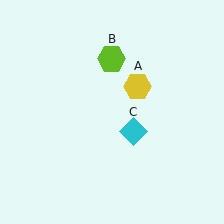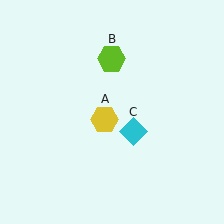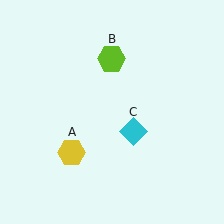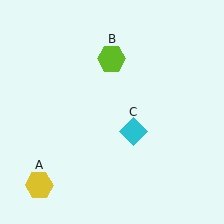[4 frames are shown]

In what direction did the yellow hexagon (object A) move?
The yellow hexagon (object A) moved down and to the left.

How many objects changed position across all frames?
1 object changed position: yellow hexagon (object A).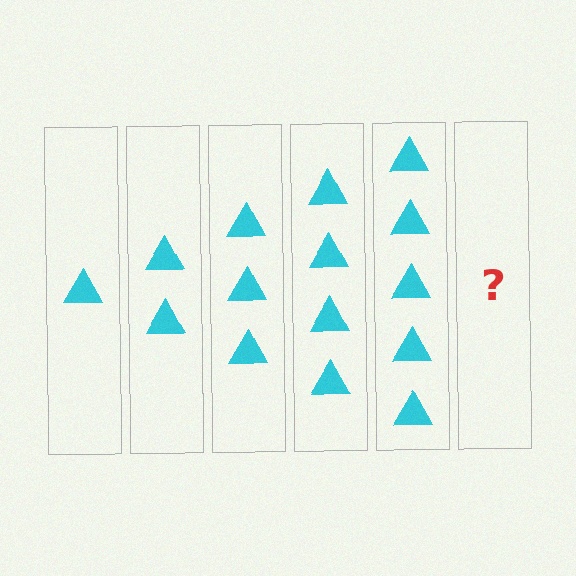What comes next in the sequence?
The next element should be 6 triangles.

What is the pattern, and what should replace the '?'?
The pattern is that each step adds one more triangle. The '?' should be 6 triangles.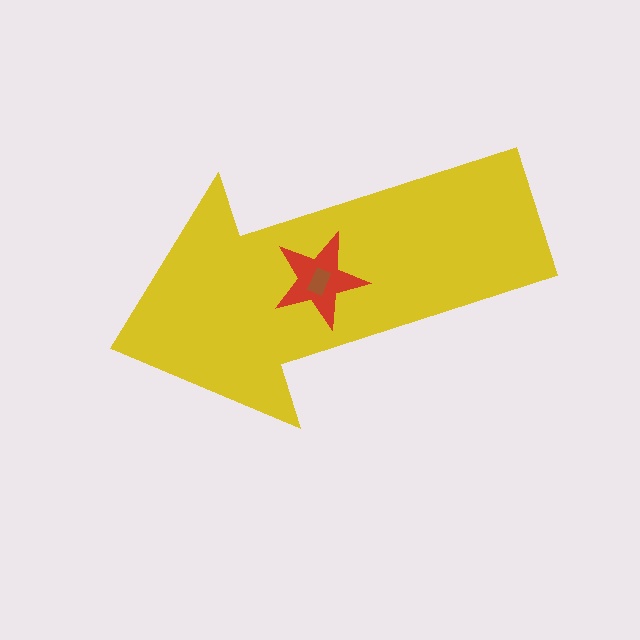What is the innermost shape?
The brown rectangle.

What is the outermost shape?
The yellow arrow.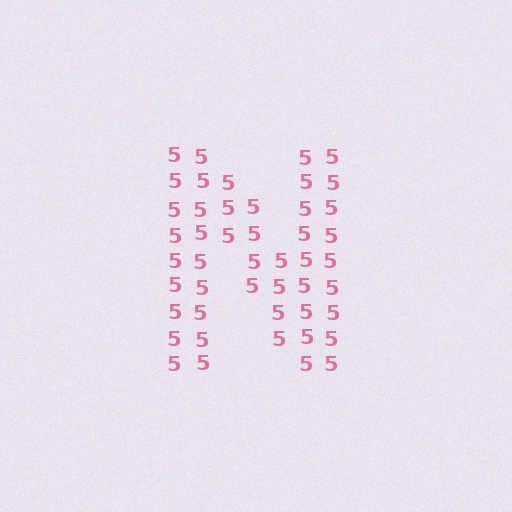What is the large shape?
The large shape is the letter N.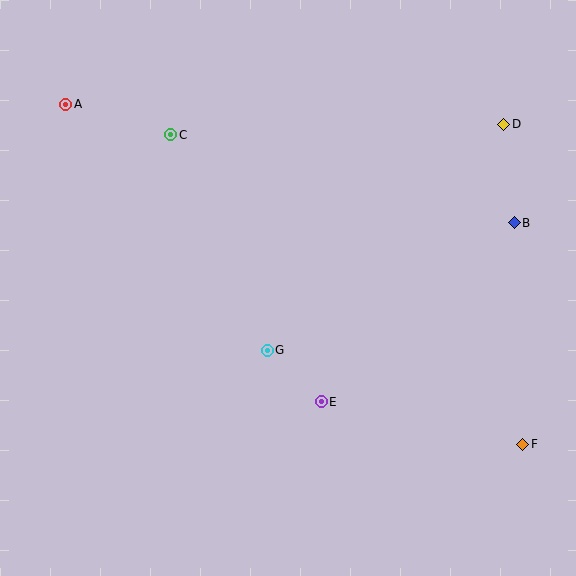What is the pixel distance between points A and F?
The distance between A and F is 570 pixels.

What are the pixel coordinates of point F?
Point F is at (523, 444).